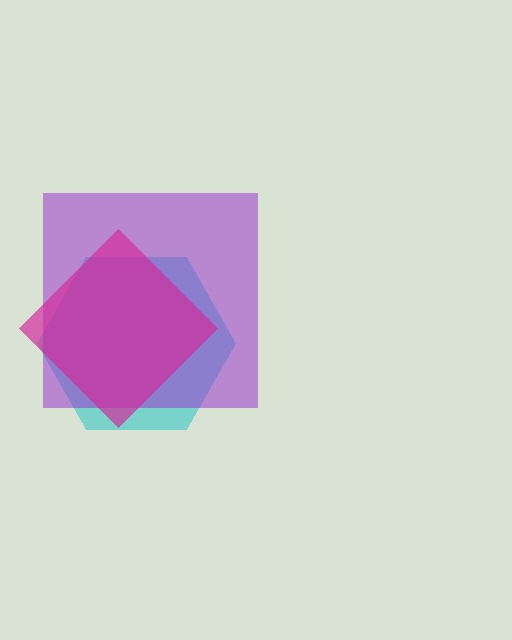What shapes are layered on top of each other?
The layered shapes are: a cyan hexagon, a purple square, a magenta diamond.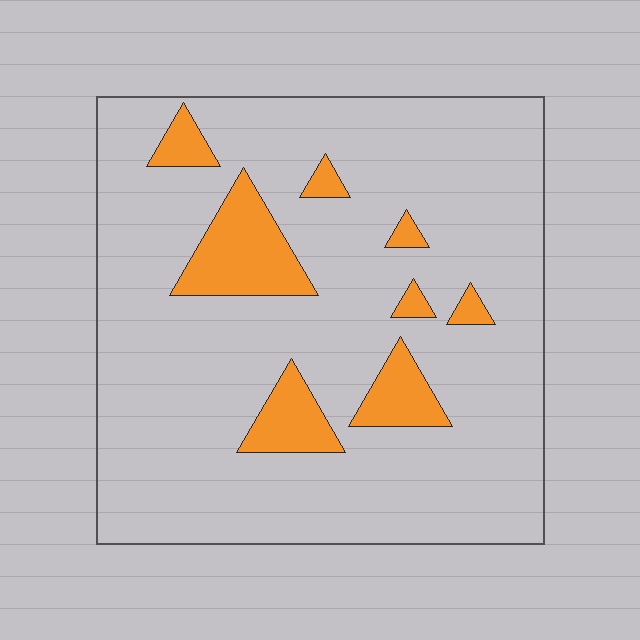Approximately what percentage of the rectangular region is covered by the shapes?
Approximately 15%.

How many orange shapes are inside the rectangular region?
8.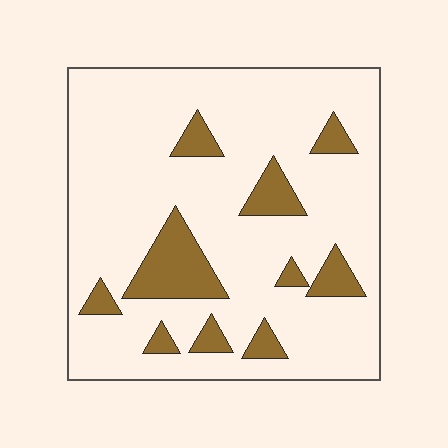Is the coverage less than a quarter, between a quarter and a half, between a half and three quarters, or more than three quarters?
Less than a quarter.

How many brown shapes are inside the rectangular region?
10.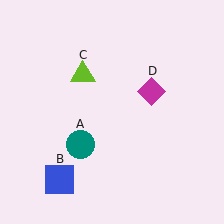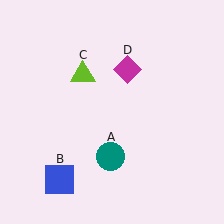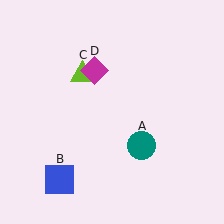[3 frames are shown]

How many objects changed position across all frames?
2 objects changed position: teal circle (object A), magenta diamond (object D).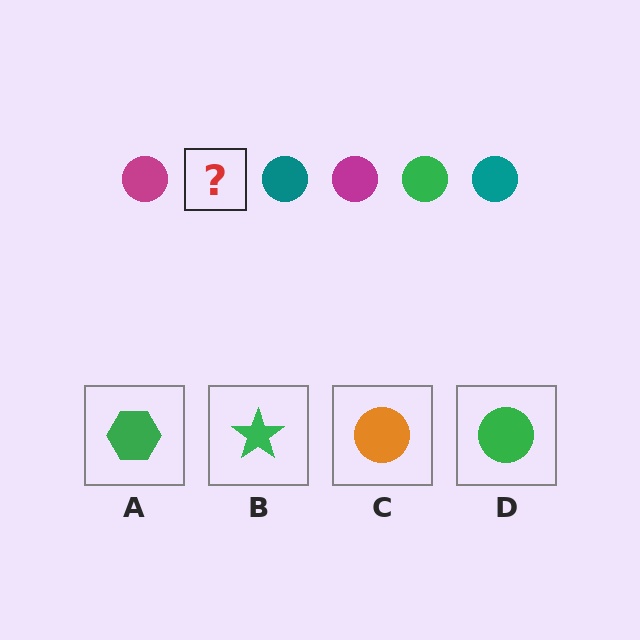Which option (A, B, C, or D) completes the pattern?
D.